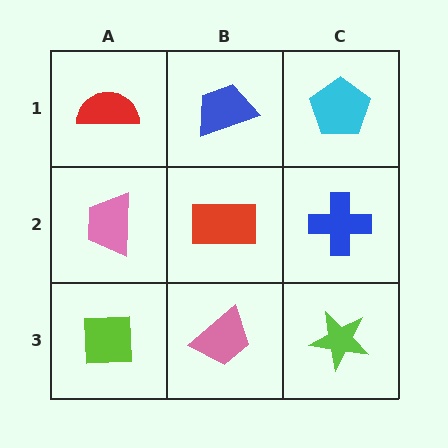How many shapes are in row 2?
3 shapes.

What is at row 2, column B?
A red rectangle.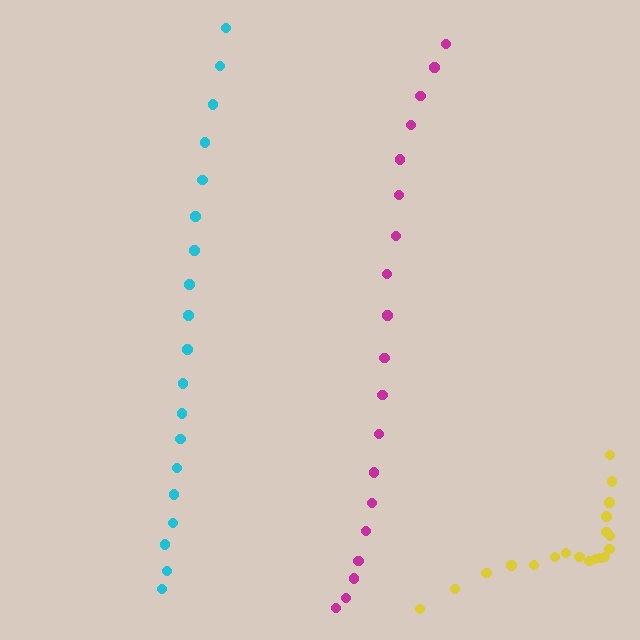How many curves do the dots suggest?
There are 3 distinct paths.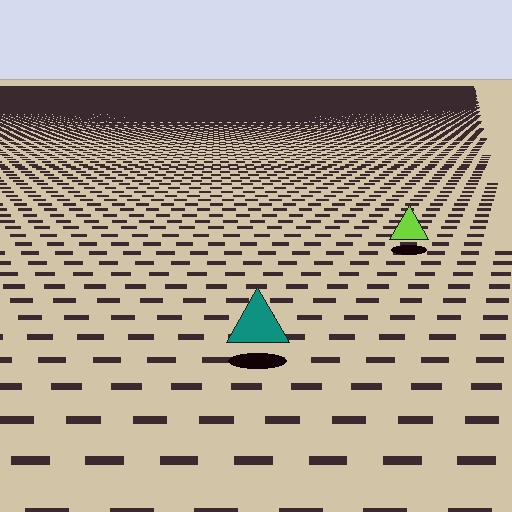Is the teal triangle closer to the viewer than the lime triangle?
Yes. The teal triangle is closer — you can tell from the texture gradient: the ground texture is coarser near it.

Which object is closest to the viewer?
The teal triangle is closest. The texture marks near it are larger and more spread out.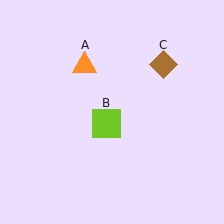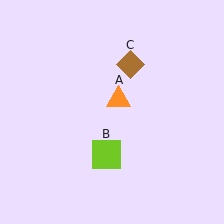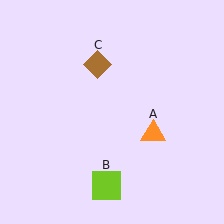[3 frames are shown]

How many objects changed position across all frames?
3 objects changed position: orange triangle (object A), lime square (object B), brown diamond (object C).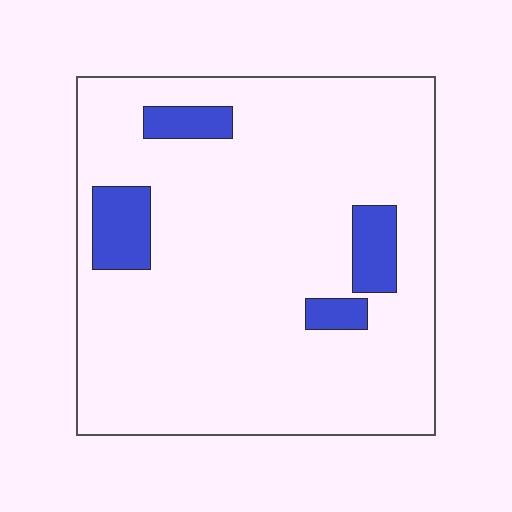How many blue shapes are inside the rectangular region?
4.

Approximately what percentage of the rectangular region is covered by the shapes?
Approximately 10%.